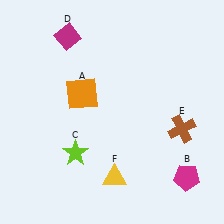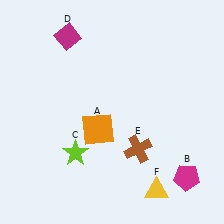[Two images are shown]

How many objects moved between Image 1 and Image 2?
3 objects moved between the two images.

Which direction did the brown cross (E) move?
The brown cross (E) moved left.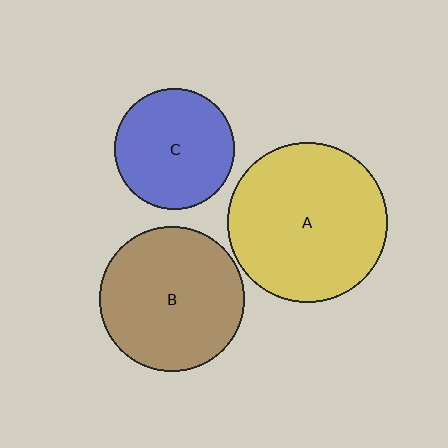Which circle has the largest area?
Circle A (yellow).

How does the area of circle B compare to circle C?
Approximately 1.4 times.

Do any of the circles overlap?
No, none of the circles overlap.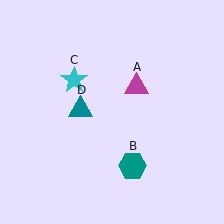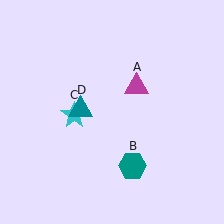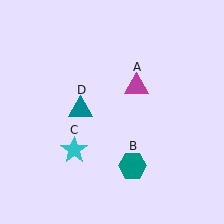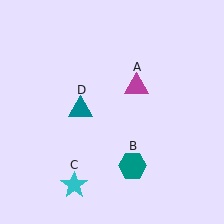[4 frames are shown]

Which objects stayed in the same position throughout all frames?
Magenta triangle (object A) and teal hexagon (object B) and teal triangle (object D) remained stationary.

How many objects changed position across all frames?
1 object changed position: cyan star (object C).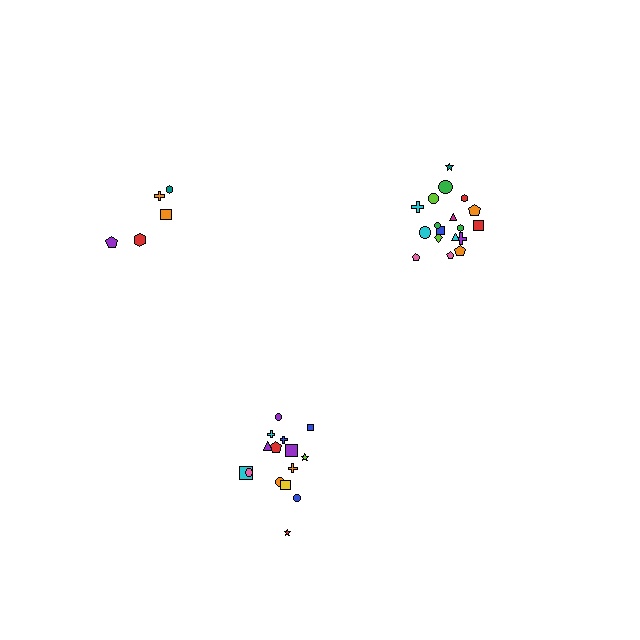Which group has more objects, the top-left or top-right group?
The top-right group.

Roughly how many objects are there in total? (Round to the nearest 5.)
Roughly 40 objects in total.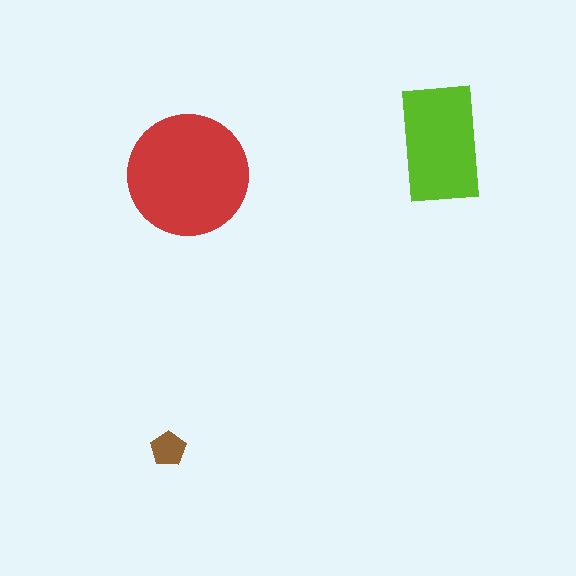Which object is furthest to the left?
The brown pentagon is leftmost.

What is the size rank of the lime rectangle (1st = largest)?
2nd.